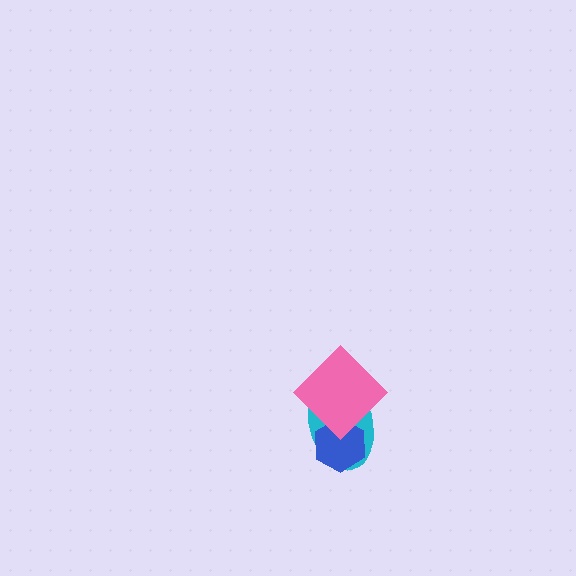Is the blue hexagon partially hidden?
Yes, it is partially covered by another shape.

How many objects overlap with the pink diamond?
2 objects overlap with the pink diamond.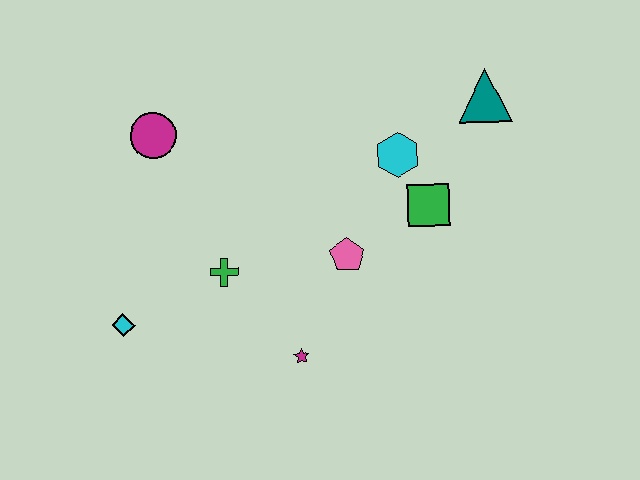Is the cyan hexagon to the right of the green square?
No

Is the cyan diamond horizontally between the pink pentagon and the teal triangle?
No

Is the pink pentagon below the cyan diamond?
No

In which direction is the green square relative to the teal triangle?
The green square is below the teal triangle.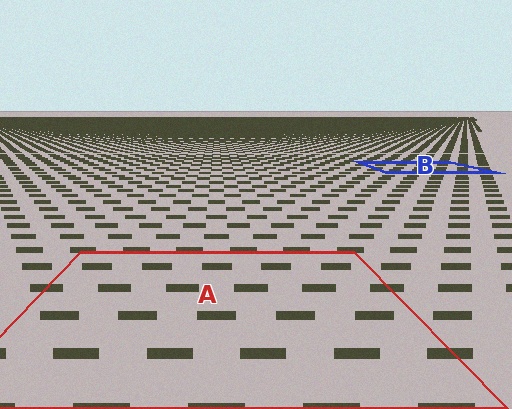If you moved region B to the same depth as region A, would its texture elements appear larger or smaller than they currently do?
They would appear larger. At a closer depth, the same texture elements are projected at a bigger on-screen size.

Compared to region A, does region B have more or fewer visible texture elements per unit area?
Region B has more texture elements per unit area — they are packed more densely because it is farther away.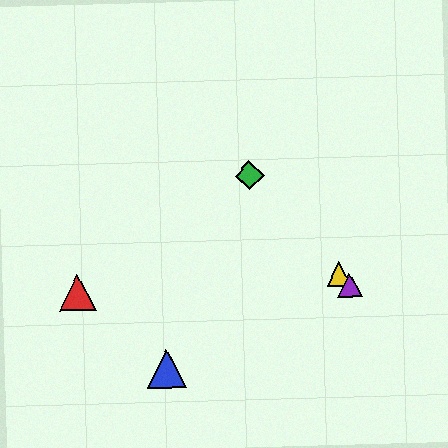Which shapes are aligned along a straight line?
The green diamond, the yellow triangle, the purple triangle are aligned along a straight line.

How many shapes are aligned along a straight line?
3 shapes (the green diamond, the yellow triangle, the purple triangle) are aligned along a straight line.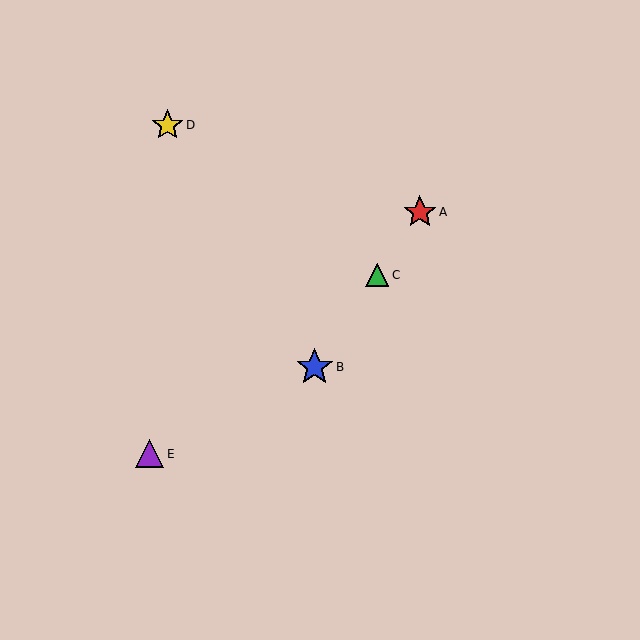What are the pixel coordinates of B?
Object B is at (315, 367).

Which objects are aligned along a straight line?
Objects A, B, C are aligned along a straight line.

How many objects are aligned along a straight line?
3 objects (A, B, C) are aligned along a straight line.